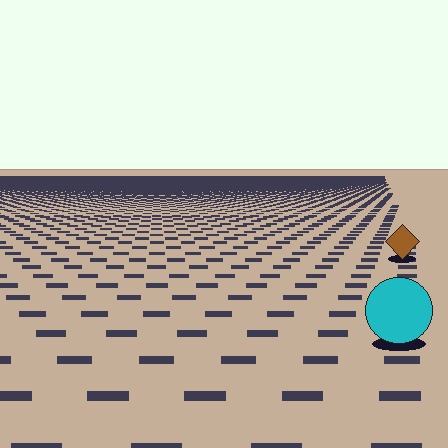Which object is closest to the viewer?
The cyan circle is closest. The texture marks near it are larger and more spread out.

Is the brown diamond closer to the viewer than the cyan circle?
No. The cyan circle is closer — you can tell from the texture gradient: the ground texture is coarser near it.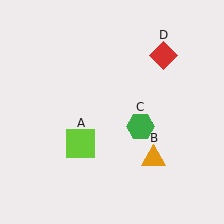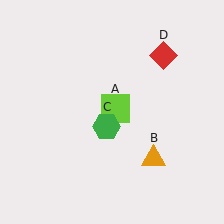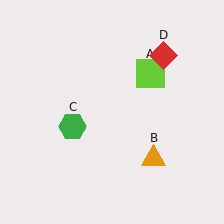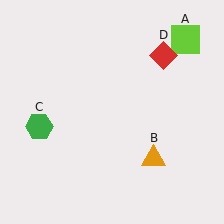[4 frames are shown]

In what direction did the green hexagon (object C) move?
The green hexagon (object C) moved left.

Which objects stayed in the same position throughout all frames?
Orange triangle (object B) and red diamond (object D) remained stationary.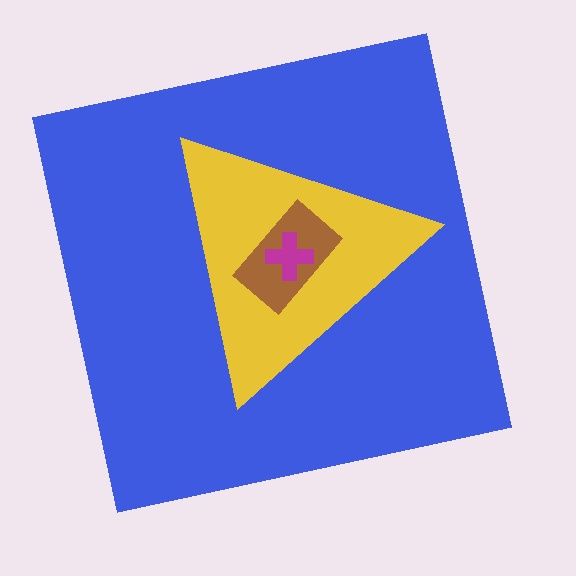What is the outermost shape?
The blue square.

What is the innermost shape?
The magenta cross.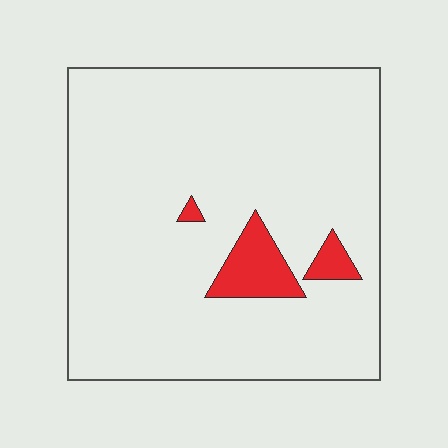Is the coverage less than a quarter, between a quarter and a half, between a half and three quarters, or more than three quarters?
Less than a quarter.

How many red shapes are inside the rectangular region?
3.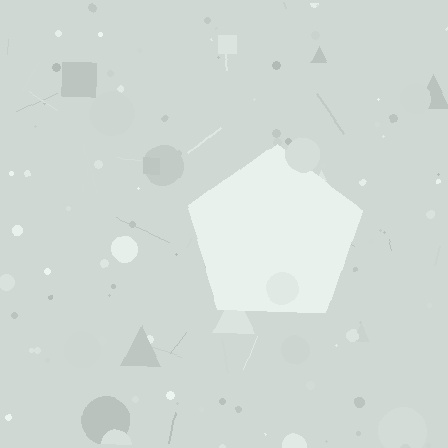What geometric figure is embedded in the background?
A pentagon is embedded in the background.